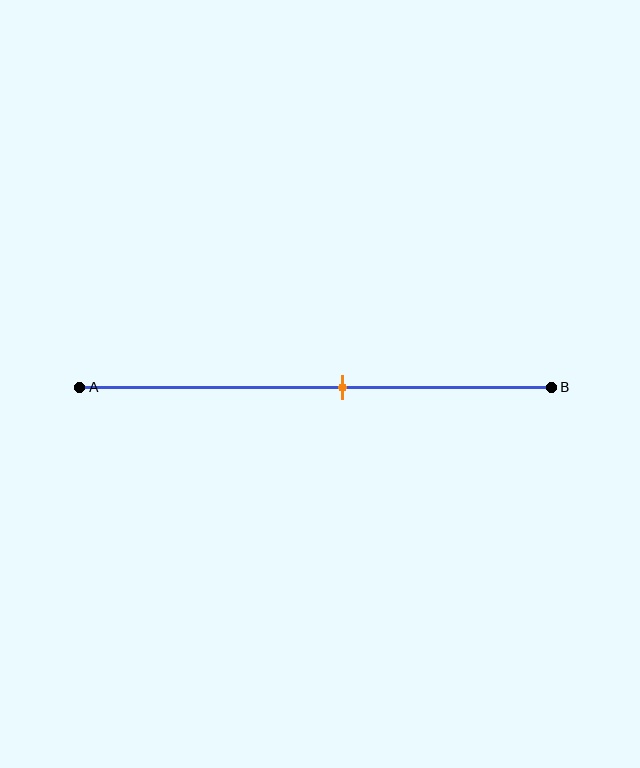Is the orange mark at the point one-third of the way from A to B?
No, the mark is at about 55% from A, not at the 33% one-third point.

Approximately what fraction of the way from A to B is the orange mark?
The orange mark is approximately 55% of the way from A to B.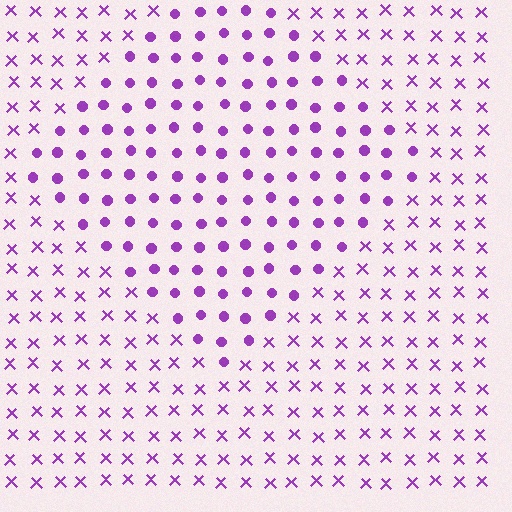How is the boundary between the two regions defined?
The boundary is defined by a change in element shape: circles inside vs. X marks outside. All elements share the same color and spacing.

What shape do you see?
I see a diamond.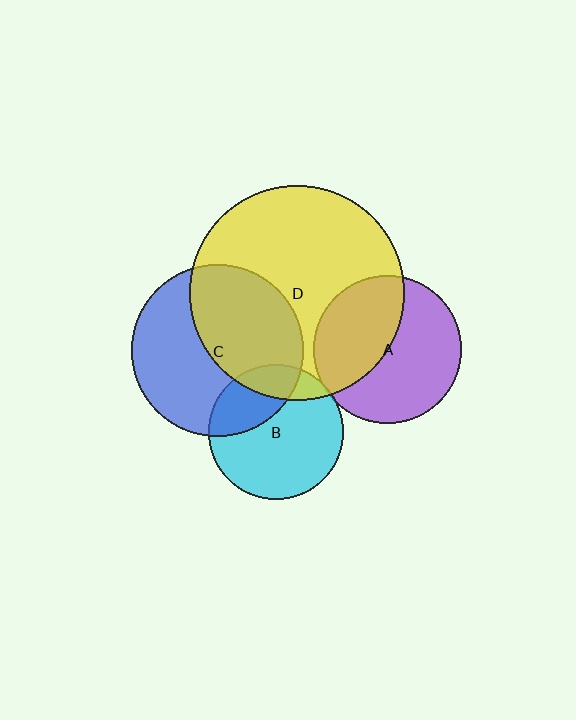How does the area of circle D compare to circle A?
Approximately 2.1 times.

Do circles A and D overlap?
Yes.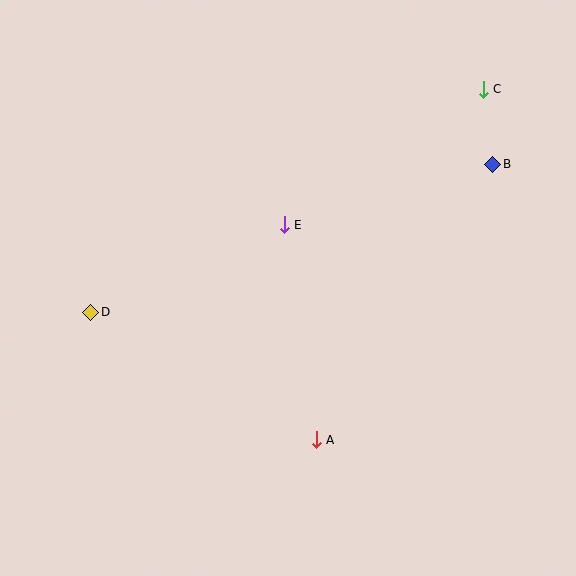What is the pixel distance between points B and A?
The distance between B and A is 328 pixels.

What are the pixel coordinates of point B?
Point B is at (493, 164).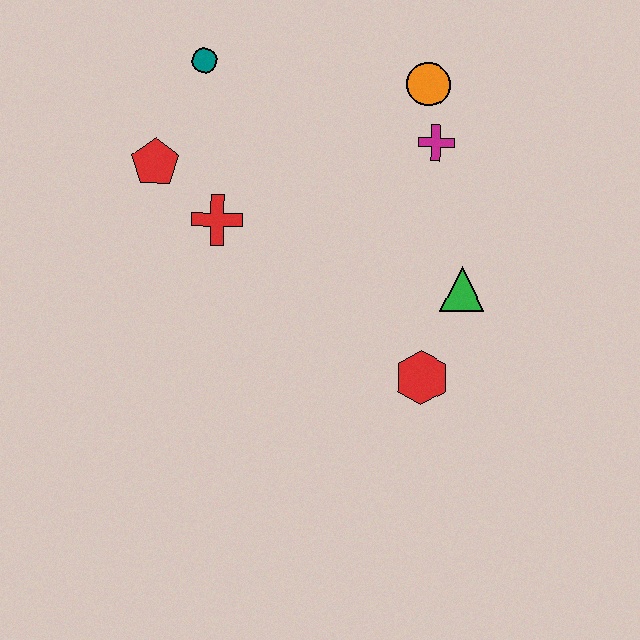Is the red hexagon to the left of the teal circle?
No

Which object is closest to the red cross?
The red pentagon is closest to the red cross.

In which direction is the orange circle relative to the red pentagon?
The orange circle is to the right of the red pentagon.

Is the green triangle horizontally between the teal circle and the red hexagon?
No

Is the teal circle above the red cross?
Yes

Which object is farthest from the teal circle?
The red hexagon is farthest from the teal circle.